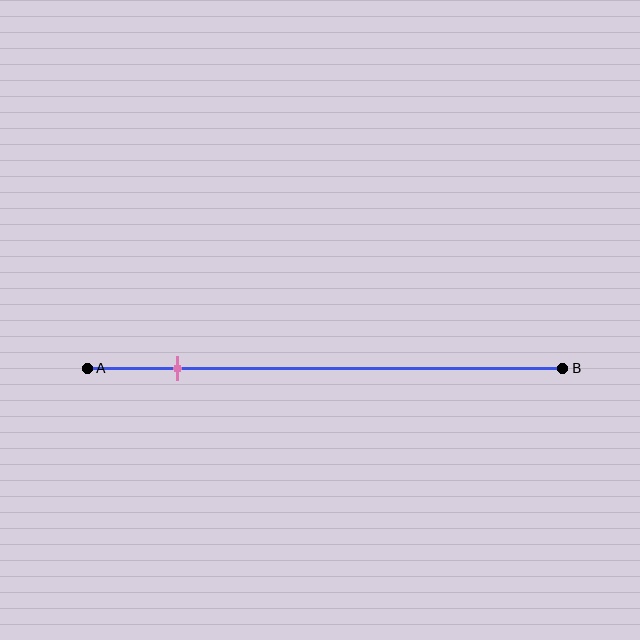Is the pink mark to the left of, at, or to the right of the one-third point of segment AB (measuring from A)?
The pink mark is to the left of the one-third point of segment AB.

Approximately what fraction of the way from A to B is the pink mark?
The pink mark is approximately 20% of the way from A to B.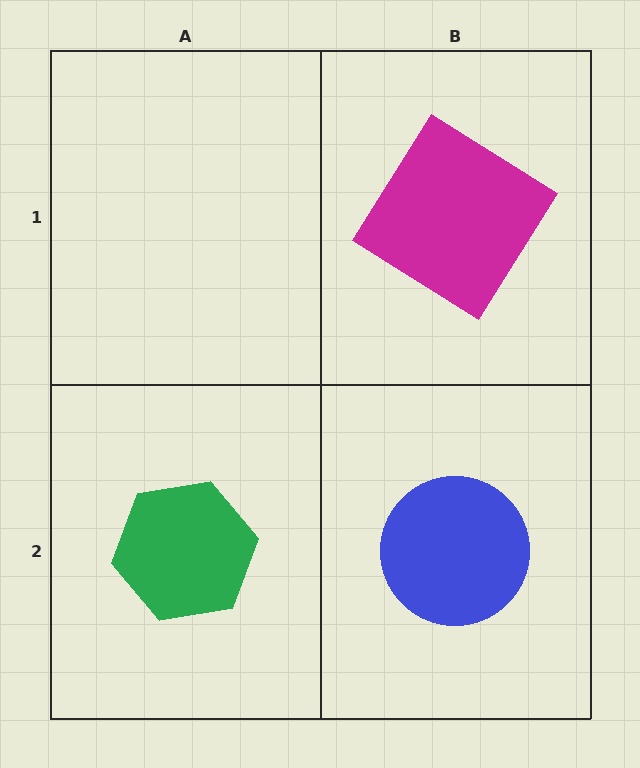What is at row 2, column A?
A green hexagon.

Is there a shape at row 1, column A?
No, that cell is empty.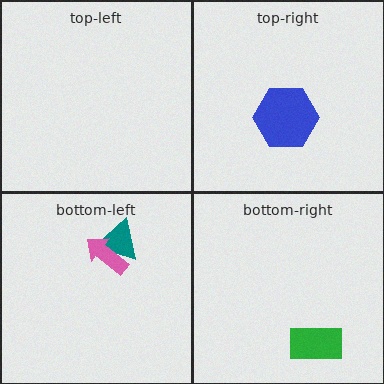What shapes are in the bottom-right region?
The green rectangle.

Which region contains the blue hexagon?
The top-right region.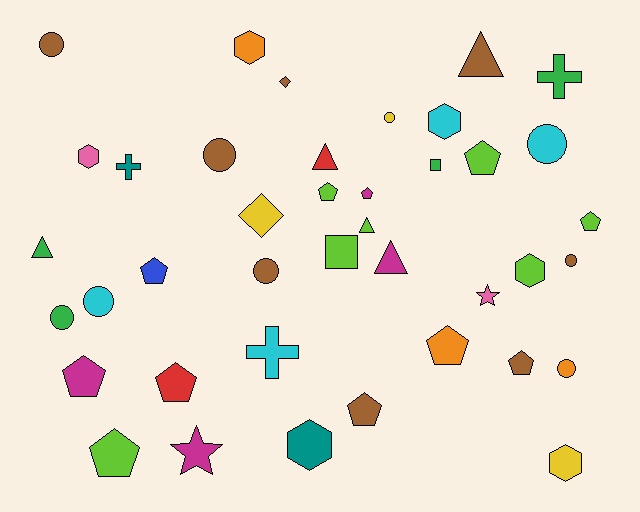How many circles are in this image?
There are 9 circles.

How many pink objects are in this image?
There are 2 pink objects.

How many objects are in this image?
There are 40 objects.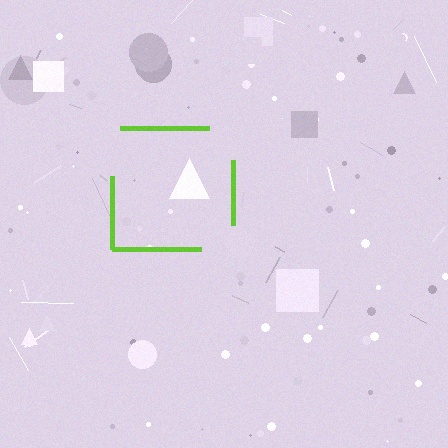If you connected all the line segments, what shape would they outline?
They would outline a square.